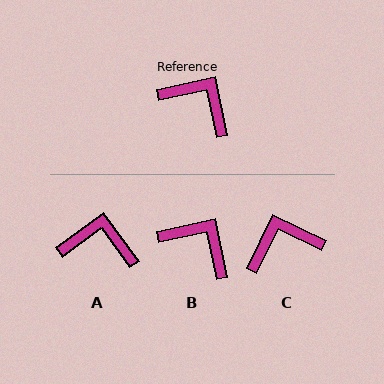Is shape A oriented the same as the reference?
No, it is off by about 24 degrees.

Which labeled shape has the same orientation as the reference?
B.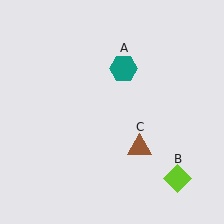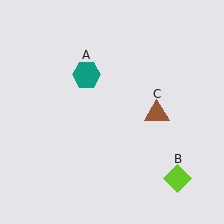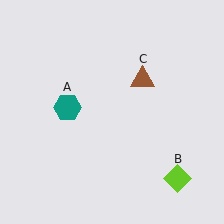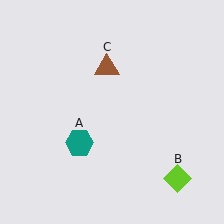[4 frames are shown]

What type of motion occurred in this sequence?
The teal hexagon (object A), brown triangle (object C) rotated counterclockwise around the center of the scene.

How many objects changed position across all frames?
2 objects changed position: teal hexagon (object A), brown triangle (object C).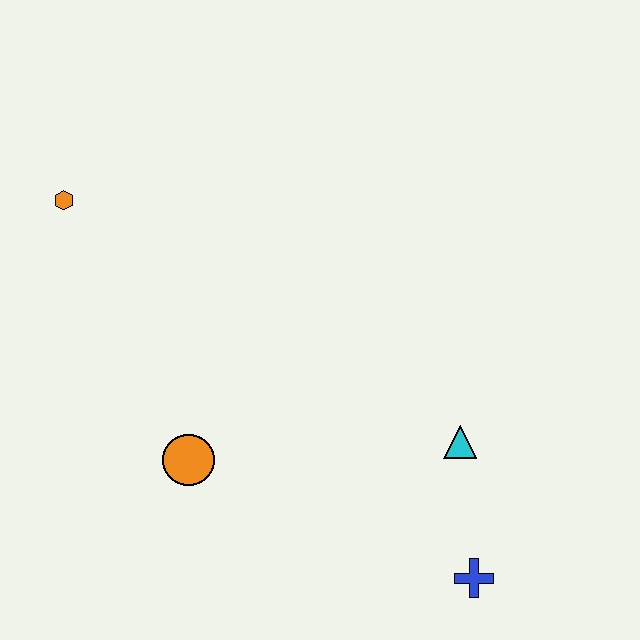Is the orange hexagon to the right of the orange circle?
No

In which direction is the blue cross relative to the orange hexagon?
The blue cross is to the right of the orange hexagon.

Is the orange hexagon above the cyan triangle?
Yes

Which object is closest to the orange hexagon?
The orange circle is closest to the orange hexagon.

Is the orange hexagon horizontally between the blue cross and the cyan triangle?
No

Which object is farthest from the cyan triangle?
The orange hexagon is farthest from the cyan triangle.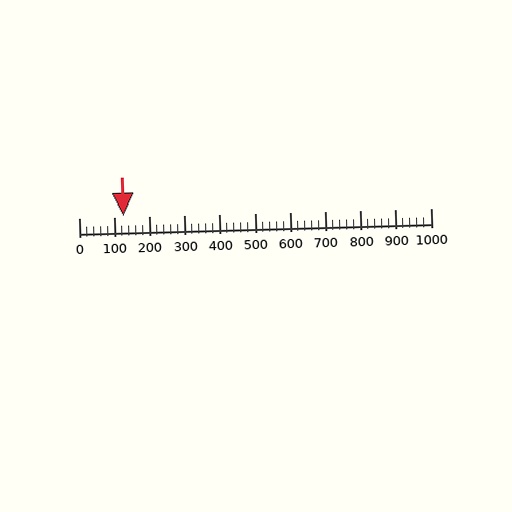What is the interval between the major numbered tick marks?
The major tick marks are spaced 100 units apart.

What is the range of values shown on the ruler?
The ruler shows values from 0 to 1000.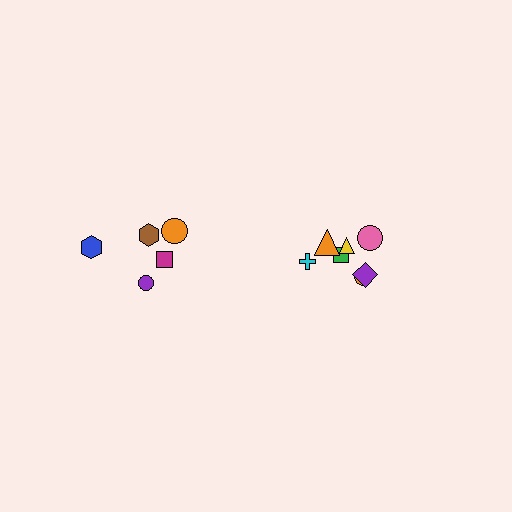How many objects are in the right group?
There are 7 objects.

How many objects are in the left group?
There are 5 objects.